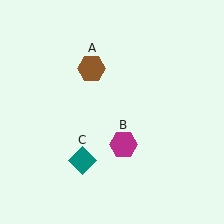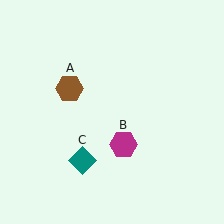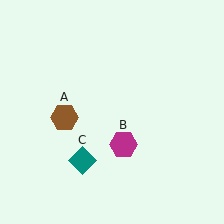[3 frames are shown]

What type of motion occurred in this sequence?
The brown hexagon (object A) rotated counterclockwise around the center of the scene.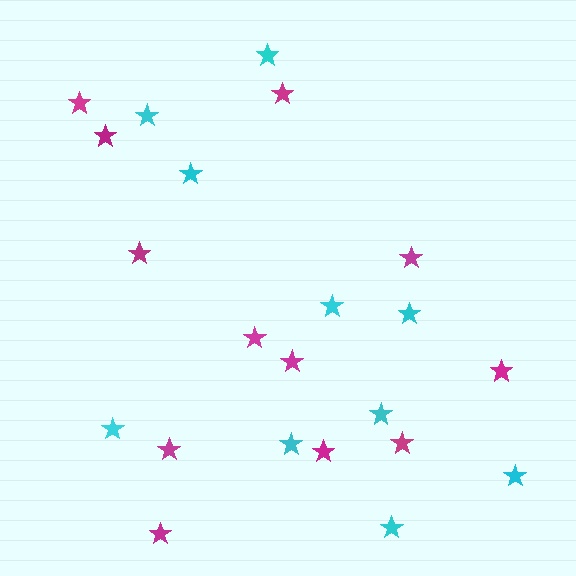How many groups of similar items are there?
There are 2 groups: one group of cyan stars (10) and one group of magenta stars (12).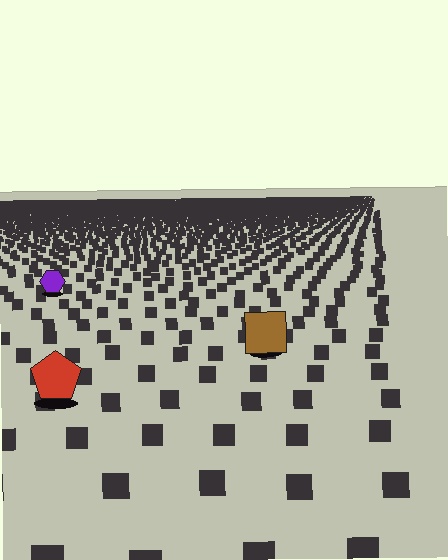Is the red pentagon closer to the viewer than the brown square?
Yes. The red pentagon is closer — you can tell from the texture gradient: the ground texture is coarser near it.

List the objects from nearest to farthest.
From nearest to farthest: the red pentagon, the brown square, the purple hexagon.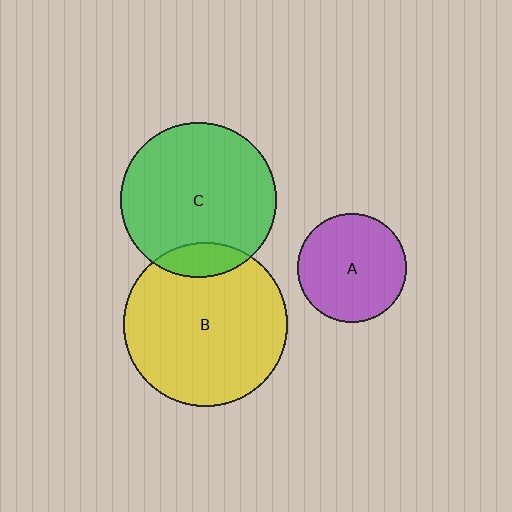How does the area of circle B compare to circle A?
Approximately 2.3 times.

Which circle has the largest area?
Circle B (yellow).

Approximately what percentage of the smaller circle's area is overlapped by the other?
Approximately 15%.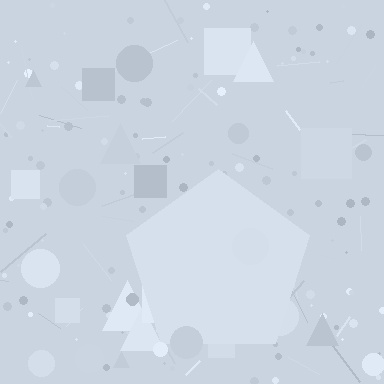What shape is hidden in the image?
A pentagon is hidden in the image.